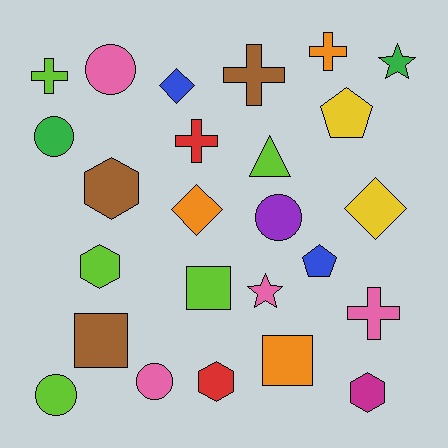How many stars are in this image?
There are 2 stars.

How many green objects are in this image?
There are 2 green objects.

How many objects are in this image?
There are 25 objects.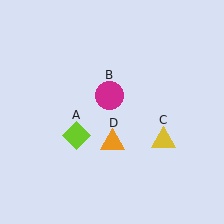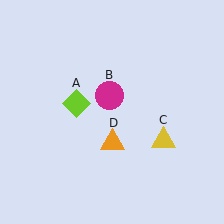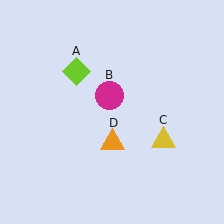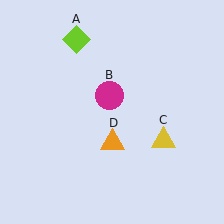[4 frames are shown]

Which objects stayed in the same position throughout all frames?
Magenta circle (object B) and yellow triangle (object C) and orange triangle (object D) remained stationary.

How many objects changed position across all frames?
1 object changed position: lime diamond (object A).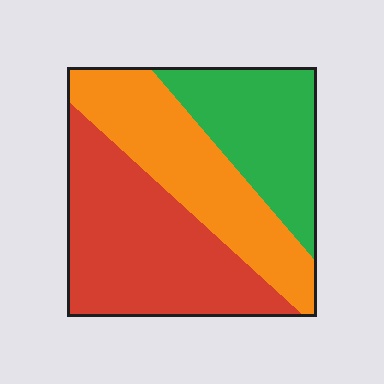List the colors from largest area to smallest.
From largest to smallest: red, orange, green.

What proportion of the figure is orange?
Orange takes up between a quarter and a half of the figure.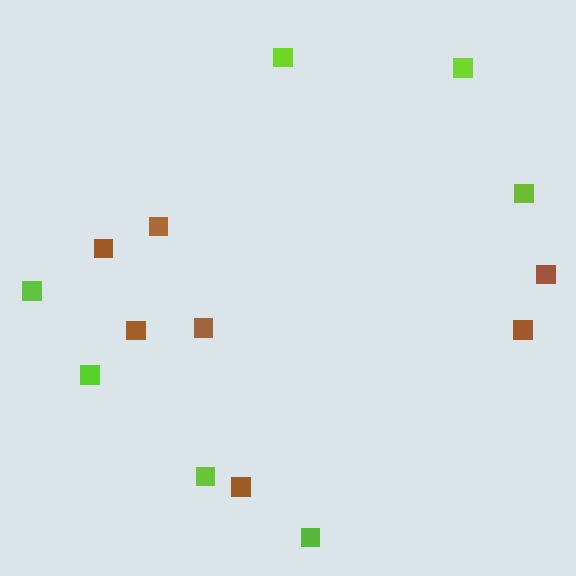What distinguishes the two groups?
There are 2 groups: one group of lime squares (7) and one group of brown squares (7).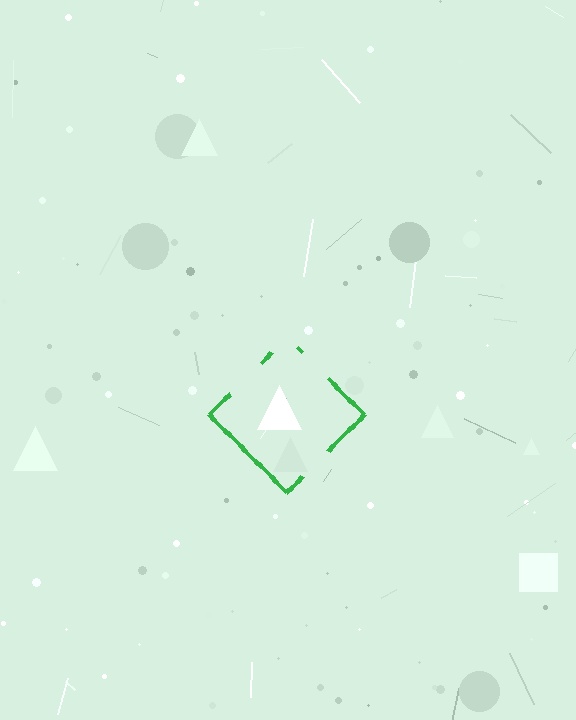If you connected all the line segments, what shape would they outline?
They would outline a diamond.